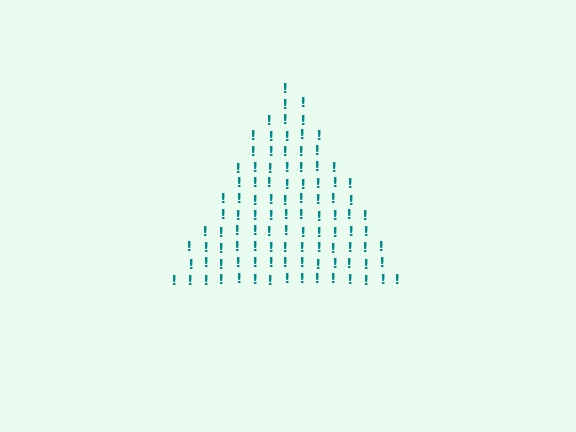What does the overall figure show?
The overall figure shows a triangle.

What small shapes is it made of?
It is made of small exclamation marks.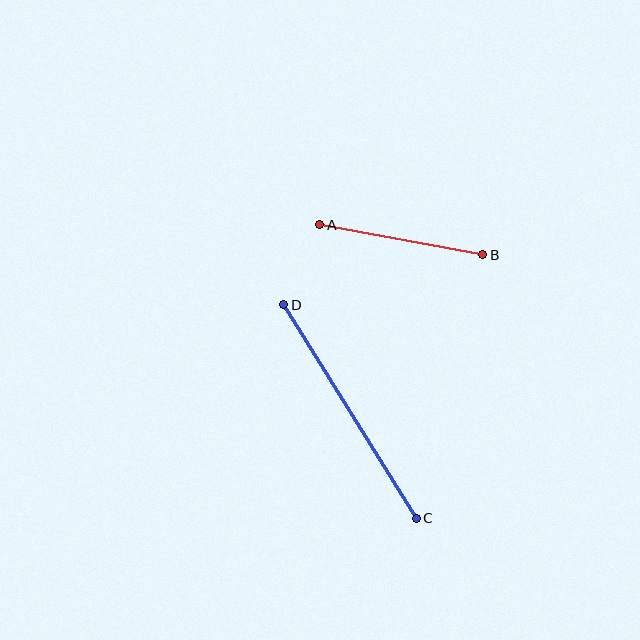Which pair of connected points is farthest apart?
Points C and D are farthest apart.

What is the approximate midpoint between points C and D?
The midpoint is at approximately (350, 412) pixels.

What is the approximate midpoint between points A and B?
The midpoint is at approximately (401, 240) pixels.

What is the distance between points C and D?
The distance is approximately 251 pixels.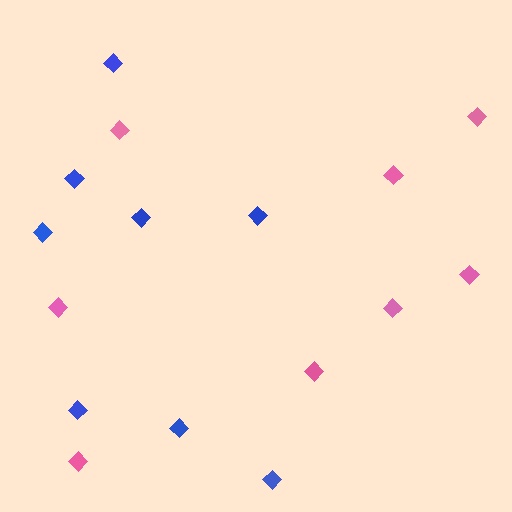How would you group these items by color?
There are 2 groups: one group of blue diamonds (8) and one group of pink diamonds (8).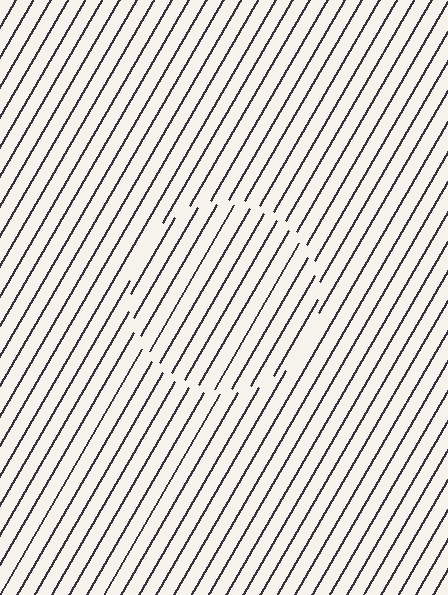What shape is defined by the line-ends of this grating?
An illusory circle. The interior of the shape contains the same grating, shifted by half a period — the contour is defined by the phase discontinuity where line-ends from the inner and outer gratings abut.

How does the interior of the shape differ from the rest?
The interior of the shape contains the same grating, shifted by half a period — the contour is defined by the phase discontinuity where line-ends from the inner and outer gratings abut.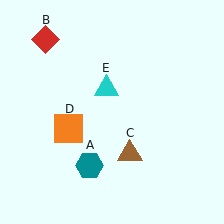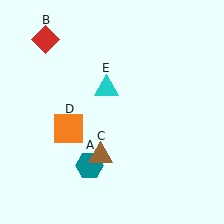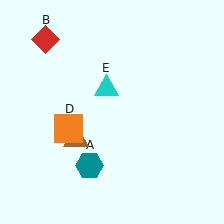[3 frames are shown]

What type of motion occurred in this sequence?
The brown triangle (object C) rotated clockwise around the center of the scene.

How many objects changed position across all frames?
1 object changed position: brown triangle (object C).